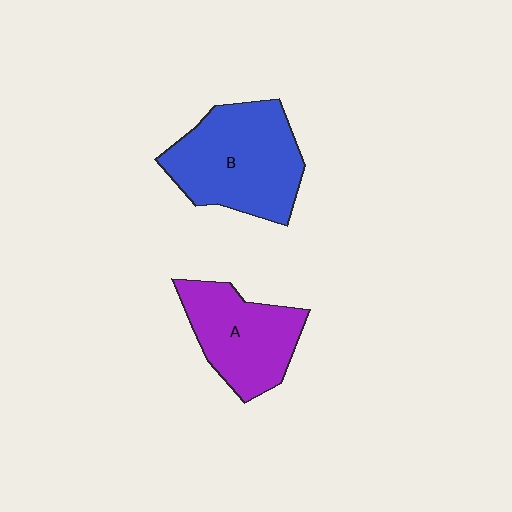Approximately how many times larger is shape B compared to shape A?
Approximately 1.3 times.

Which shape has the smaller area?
Shape A (purple).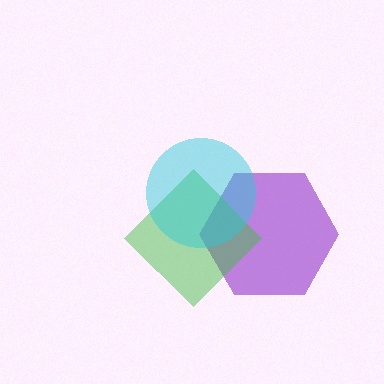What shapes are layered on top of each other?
The layered shapes are: a purple hexagon, a green diamond, a cyan circle.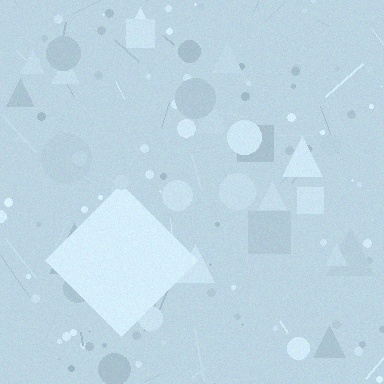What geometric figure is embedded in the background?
A diamond is embedded in the background.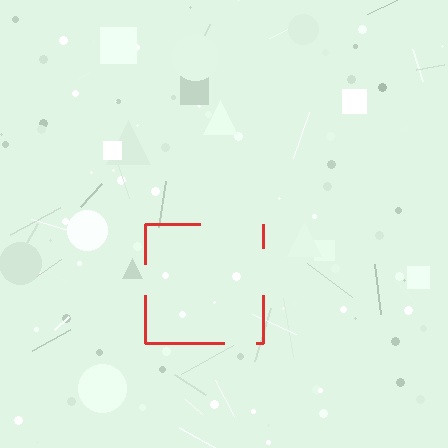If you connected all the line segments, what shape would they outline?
They would outline a square.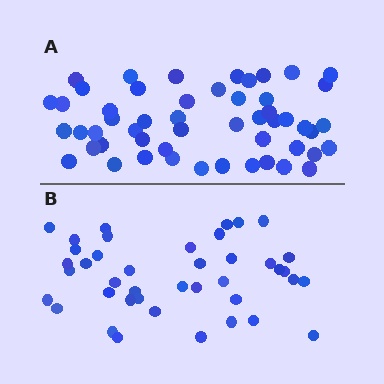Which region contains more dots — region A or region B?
Region A (the top region) has more dots.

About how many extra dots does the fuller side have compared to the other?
Region A has roughly 12 or so more dots than region B.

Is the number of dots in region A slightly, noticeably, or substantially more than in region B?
Region A has noticeably more, but not dramatically so. The ratio is roughly 1.3 to 1.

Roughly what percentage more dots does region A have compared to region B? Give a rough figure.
About 25% more.